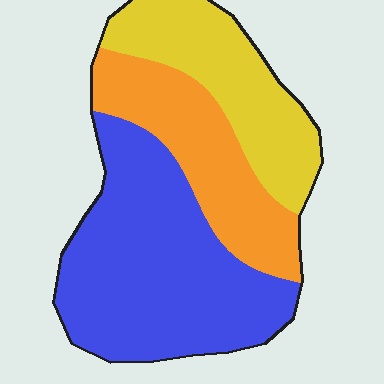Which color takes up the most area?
Blue, at roughly 50%.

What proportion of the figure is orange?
Orange takes up between a sixth and a third of the figure.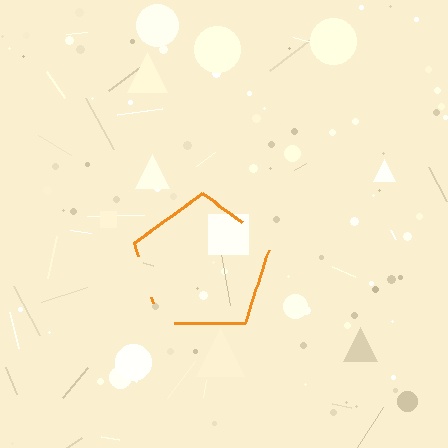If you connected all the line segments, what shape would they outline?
They would outline a pentagon.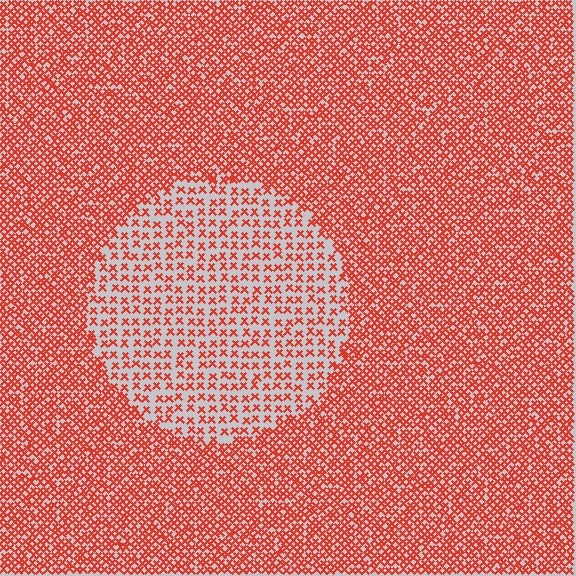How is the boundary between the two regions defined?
The boundary is defined by a change in element density (approximately 2.3x ratio). All elements are the same color, size, and shape.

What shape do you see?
I see a circle.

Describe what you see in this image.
The image contains small red elements arranged at two different densities. A circle-shaped region is visible where the elements are less densely packed than the surrounding area.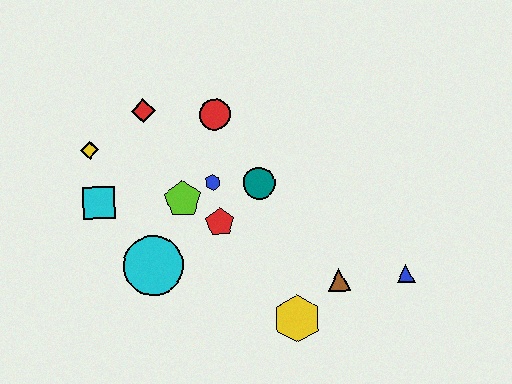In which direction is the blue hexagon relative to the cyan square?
The blue hexagon is to the right of the cyan square.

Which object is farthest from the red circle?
The blue triangle is farthest from the red circle.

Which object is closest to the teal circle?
The blue hexagon is closest to the teal circle.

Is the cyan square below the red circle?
Yes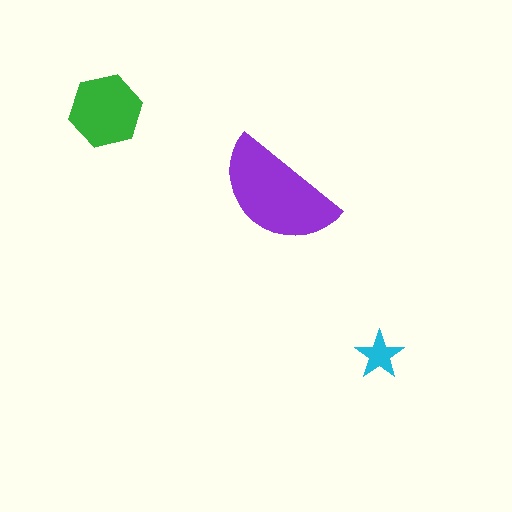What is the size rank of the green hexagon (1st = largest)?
2nd.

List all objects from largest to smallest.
The purple semicircle, the green hexagon, the cyan star.